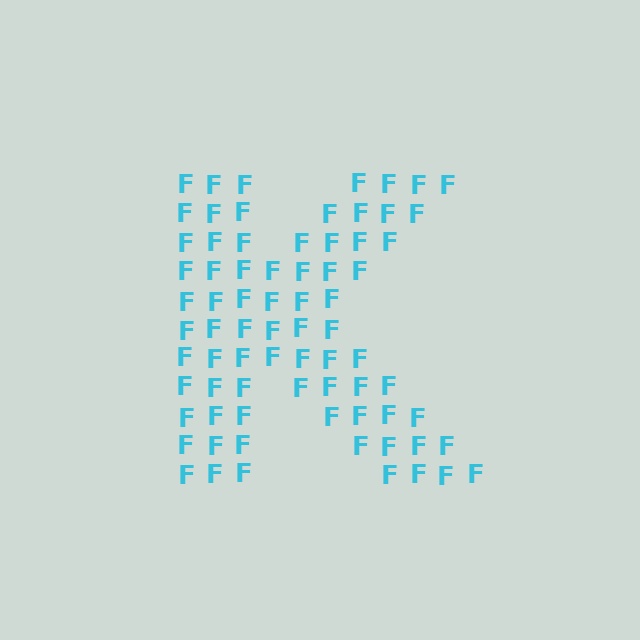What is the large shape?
The large shape is the letter K.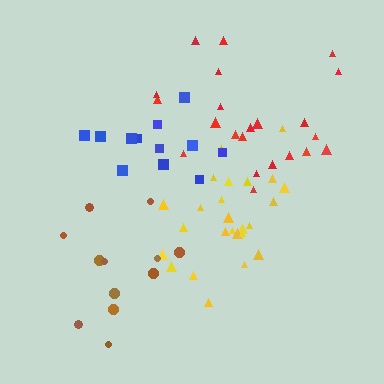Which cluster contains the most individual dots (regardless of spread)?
Yellow (26).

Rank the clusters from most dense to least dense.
yellow, blue, red, brown.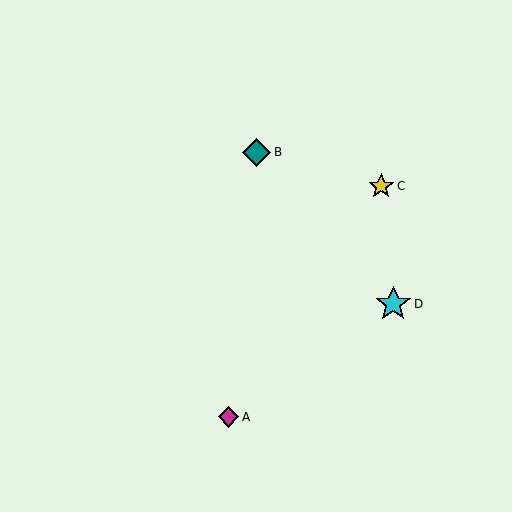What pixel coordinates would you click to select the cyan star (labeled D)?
Click at (393, 304) to select the cyan star D.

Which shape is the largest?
The cyan star (labeled D) is the largest.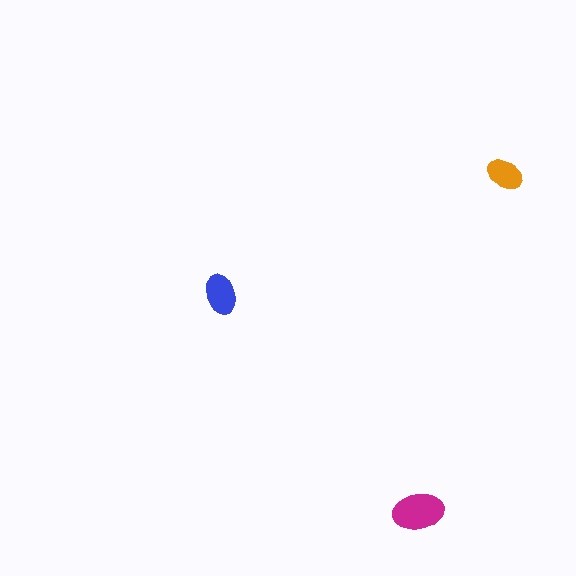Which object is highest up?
The orange ellipse is topmost.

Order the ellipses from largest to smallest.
the magenta one, the blue one, the orange one.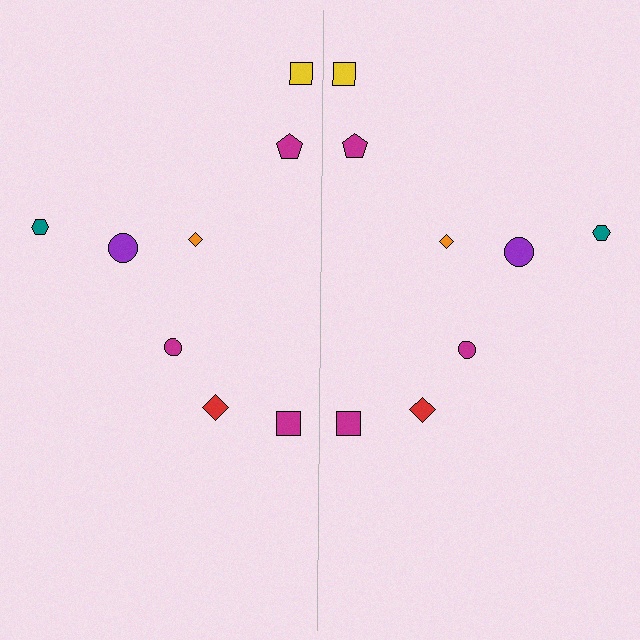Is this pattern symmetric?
Yes, this pattern has bilateral (reflection) symmetry.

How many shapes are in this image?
There are 16 shapes in this image.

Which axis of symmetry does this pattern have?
The pattern has a vertical axis of symmetry running through the center of the image.